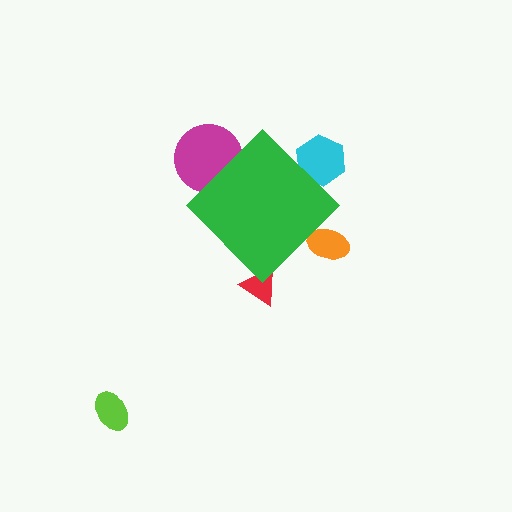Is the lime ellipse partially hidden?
No, the lime ellipse is fully visible.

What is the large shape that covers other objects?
A green diamond.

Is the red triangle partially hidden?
Yes, the red triangle is partially hidden behind the green diamond.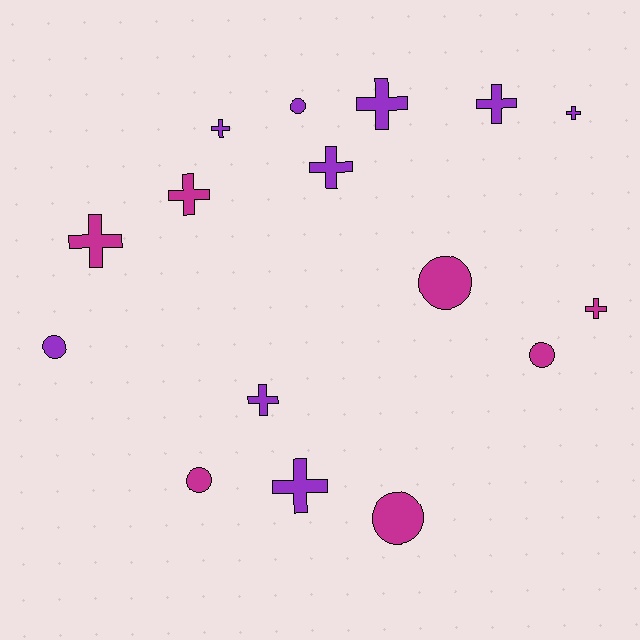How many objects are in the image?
There are 16 objects.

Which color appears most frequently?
Purple, with 9 objects.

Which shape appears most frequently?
Cross, with 10 objects.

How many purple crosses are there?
There are 7 purple crosses.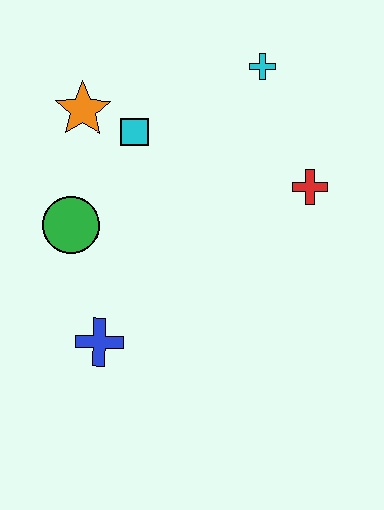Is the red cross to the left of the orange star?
No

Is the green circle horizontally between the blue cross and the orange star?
No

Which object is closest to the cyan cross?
The red cross is closest to the cyan cross.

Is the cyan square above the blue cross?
Yes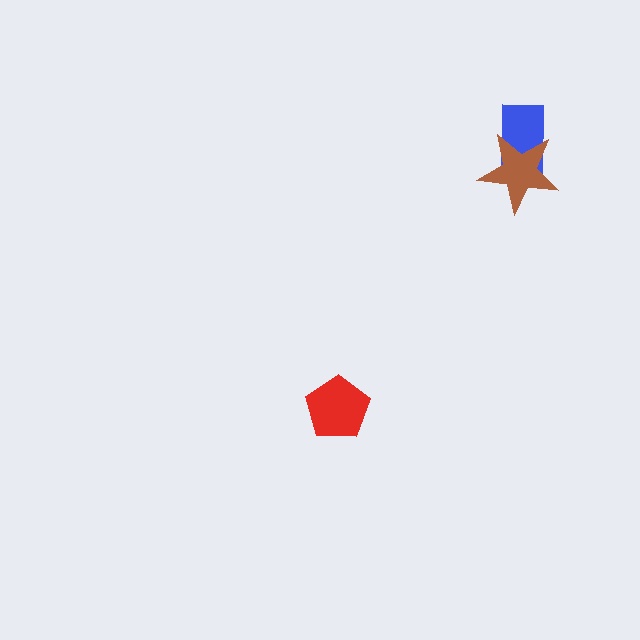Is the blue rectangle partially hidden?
Yes, it is partially covered by another shape.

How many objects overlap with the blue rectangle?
1 object overlaps with the blue rectangle.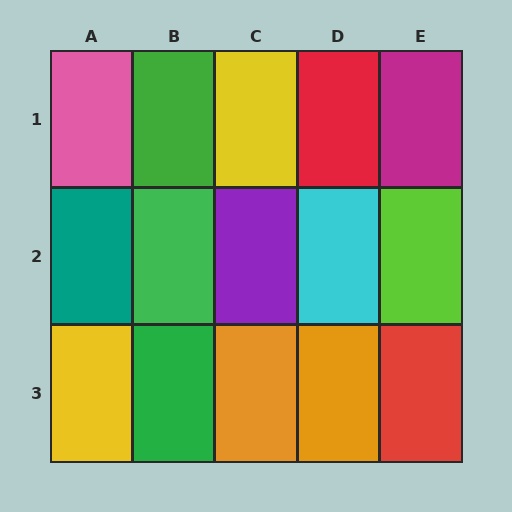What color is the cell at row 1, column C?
Yellow.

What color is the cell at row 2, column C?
Purple.